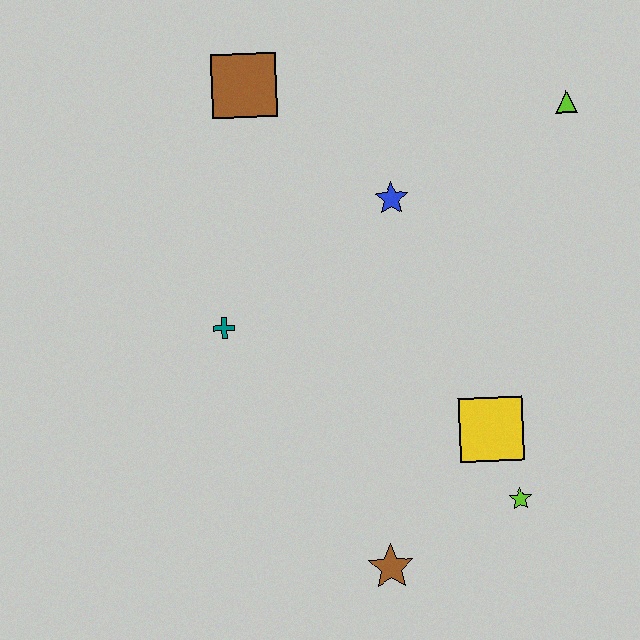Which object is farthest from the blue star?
The brown star is farthest from the blue star.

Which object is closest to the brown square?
The blue star is closest to the brown square.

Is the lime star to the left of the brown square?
No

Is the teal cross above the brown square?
No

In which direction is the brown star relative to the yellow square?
The brown star is below the yellow square.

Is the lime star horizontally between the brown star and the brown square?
No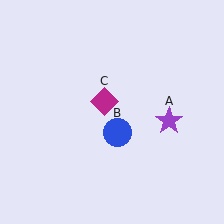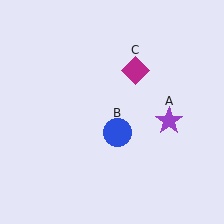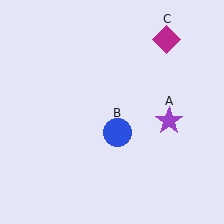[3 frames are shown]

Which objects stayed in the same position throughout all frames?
Purple star (object A) and blue circle (object B) remained stationary.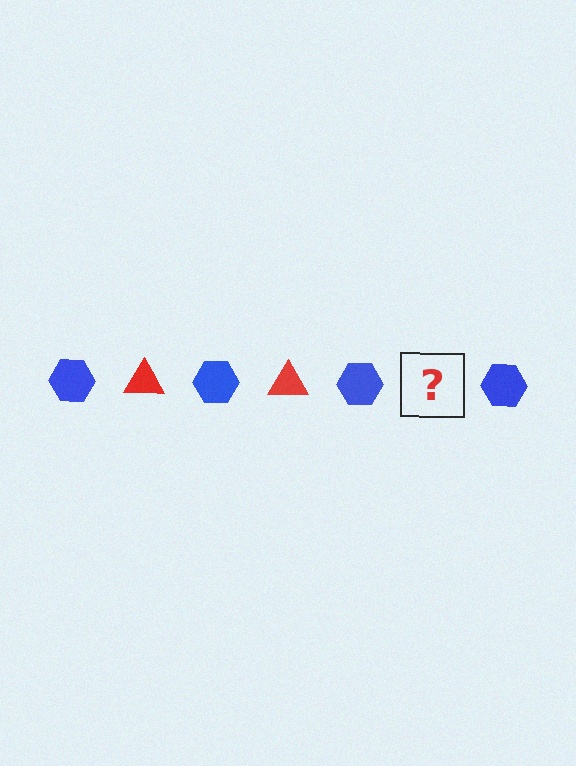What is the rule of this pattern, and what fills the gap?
The rule is that the pattern alternates between blue hexagon and red triangle. The gap should be filled with a red triangle.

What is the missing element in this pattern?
The missing element is a red triangle.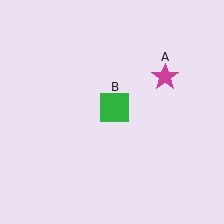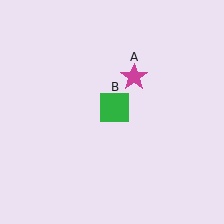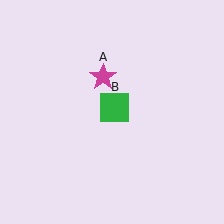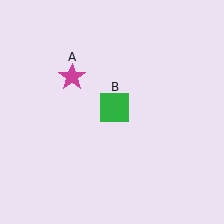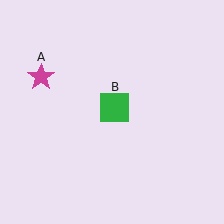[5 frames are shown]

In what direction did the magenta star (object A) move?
The magenta star (object A) moved left.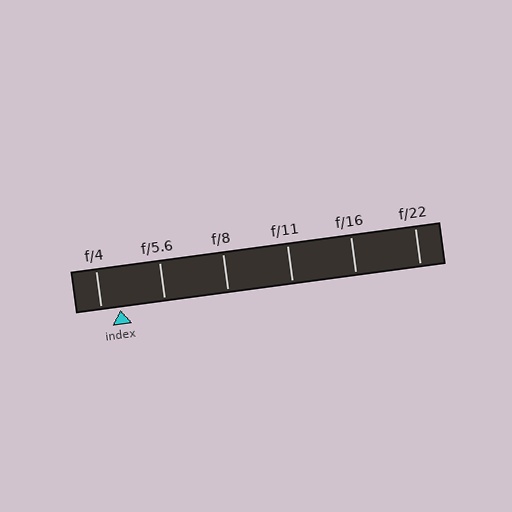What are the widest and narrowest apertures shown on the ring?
The widest aperture shown is f/4 and the narrowest is f/22.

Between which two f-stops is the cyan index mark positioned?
The index mark is between f/4 and f/5.6.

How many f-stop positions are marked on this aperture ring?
There are 6 f-stop positions marked.